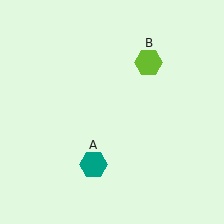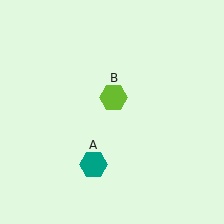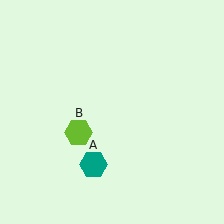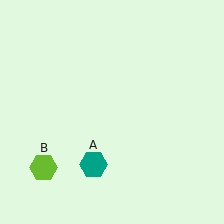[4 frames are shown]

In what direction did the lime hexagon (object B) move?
The lime hexagon (object B) moved down and to the left.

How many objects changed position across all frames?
1 object changed position: lime hexagon (object B).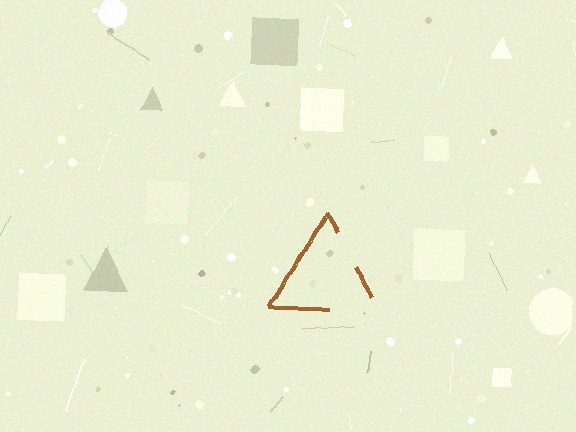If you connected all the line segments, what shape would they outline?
They would outline a triangle.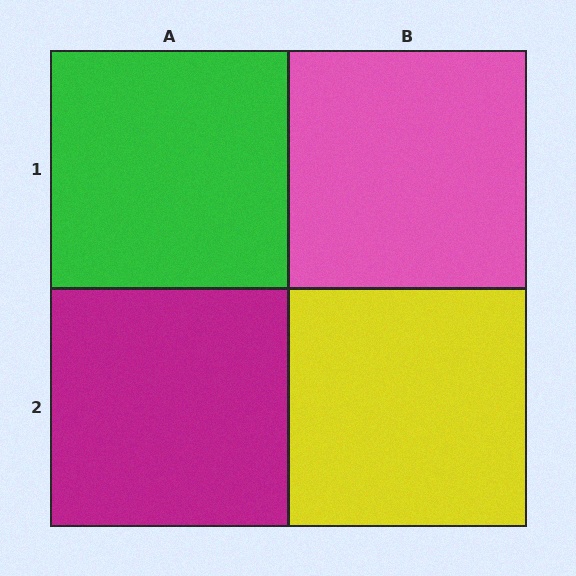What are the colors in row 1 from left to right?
Green, pink.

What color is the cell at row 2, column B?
Yellow.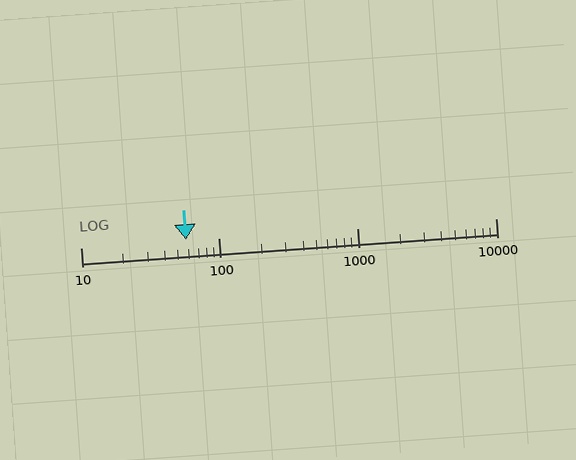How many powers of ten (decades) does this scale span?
The scale spans 3 decades, from 10 to 10000.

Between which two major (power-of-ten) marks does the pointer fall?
The pointer is between 10 and 100.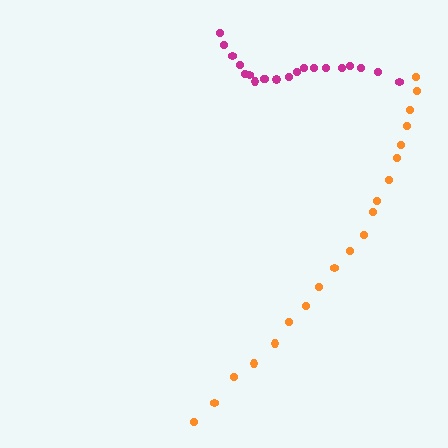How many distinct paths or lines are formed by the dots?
There are 2 distinct paths.